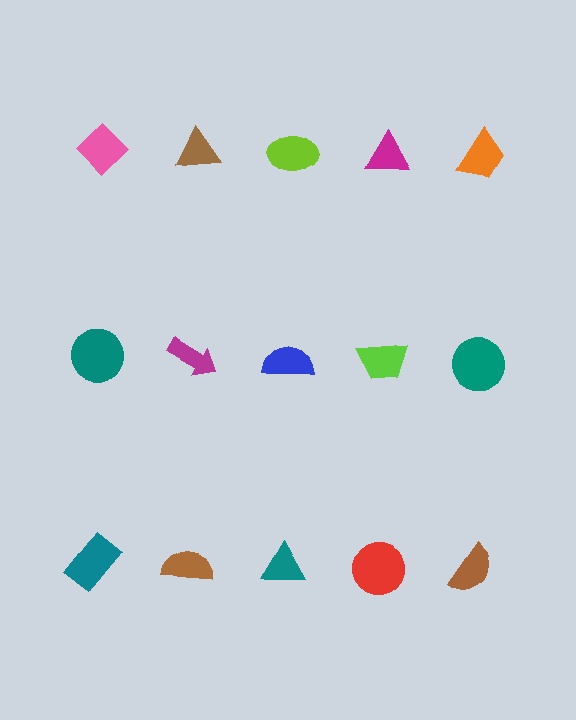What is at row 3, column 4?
A red circle.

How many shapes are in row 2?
5 shapes.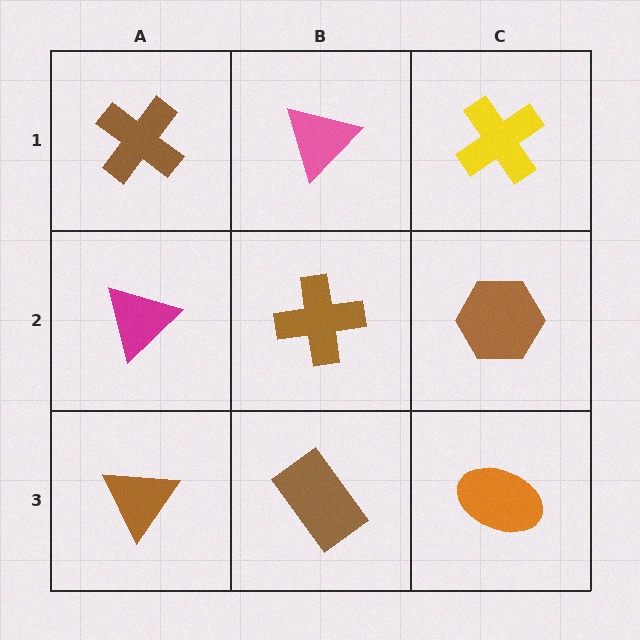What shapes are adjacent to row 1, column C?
A brown hexagon (row 2, column C), a pink triangle (row 1, column B).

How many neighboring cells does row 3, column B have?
3.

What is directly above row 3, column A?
A magenta triangle.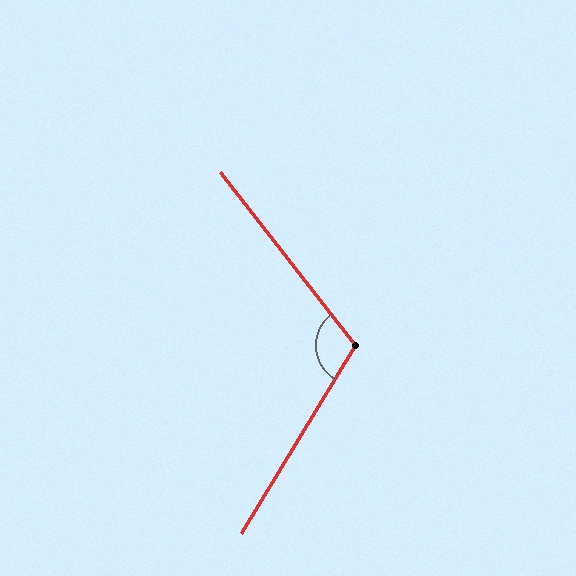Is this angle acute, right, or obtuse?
It is obtuse.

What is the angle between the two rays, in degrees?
Approximately 111 degrees.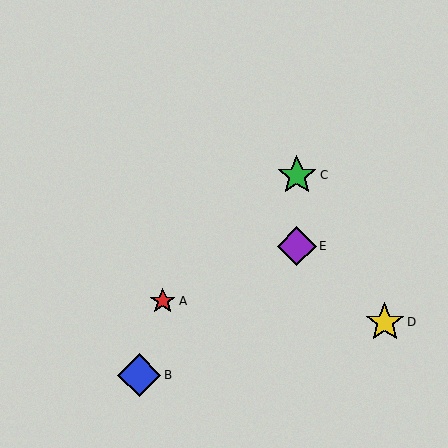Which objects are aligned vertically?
Objects C, E are aligned vertically.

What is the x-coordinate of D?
Object D is at x≈385.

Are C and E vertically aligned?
Yes, both are at x≈297.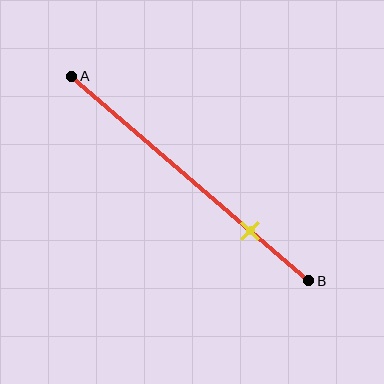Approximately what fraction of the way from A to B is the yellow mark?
The yellow mark is approximately 75% of the way from A to B.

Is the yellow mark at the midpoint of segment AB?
No, the mark is at about 75% from A, not at the 50% midpoint.